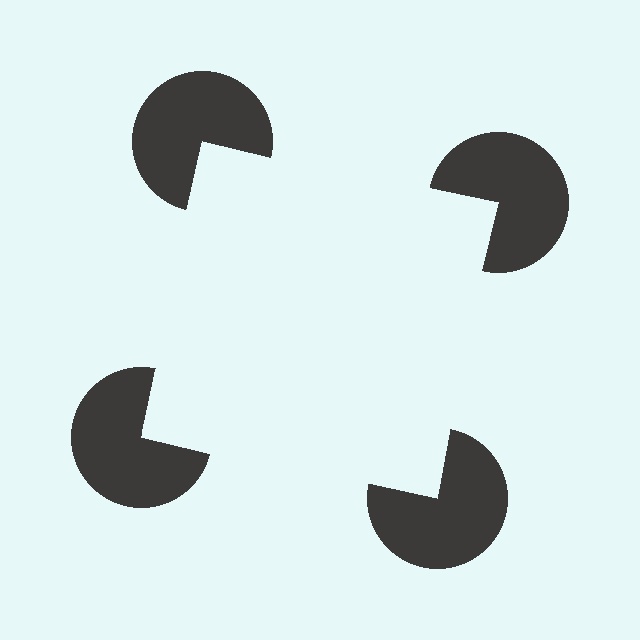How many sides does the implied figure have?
4 sides.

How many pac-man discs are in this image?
There are 4 — one at each vertex of the illusory square.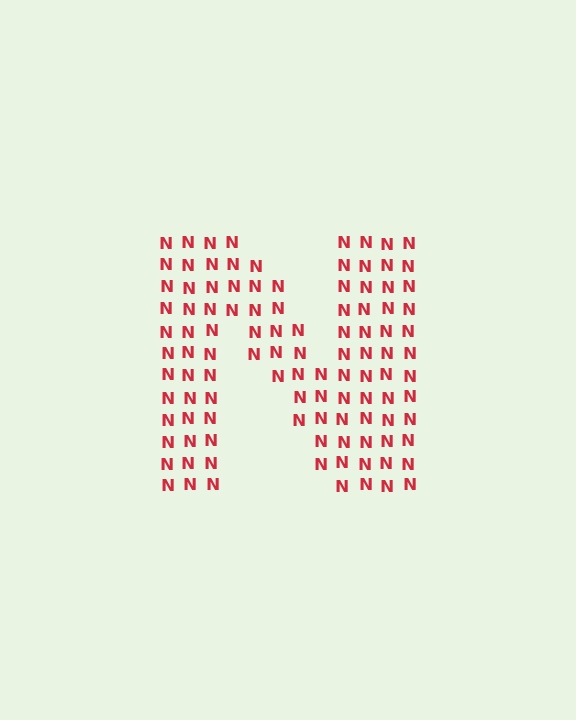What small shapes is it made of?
It is made of small letter N's.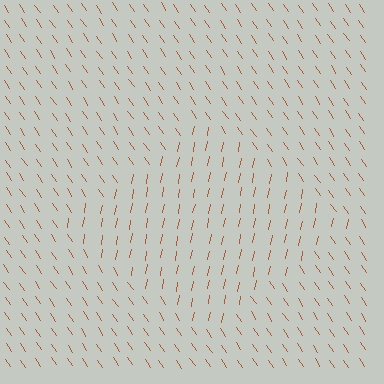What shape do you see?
I see a diamond.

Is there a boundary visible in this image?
Yes, there is a texture boundary formed by a change in line orientation.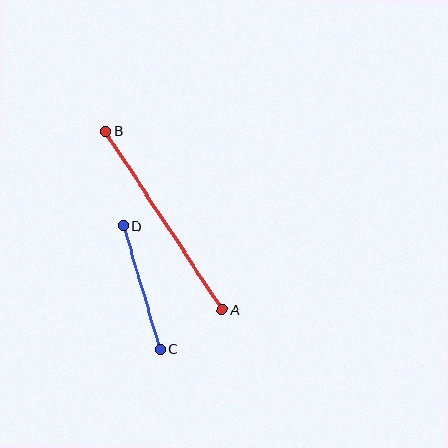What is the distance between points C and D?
The distance is approximately 128 pixels.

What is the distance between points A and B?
The distance is approximately 213 pixels.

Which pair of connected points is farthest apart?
Points A and B are farthest apart.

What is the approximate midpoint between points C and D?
The midpoint is at approximately (142, 288) pixels.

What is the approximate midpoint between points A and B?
The midpoint is at approximately (164, 220) pixels.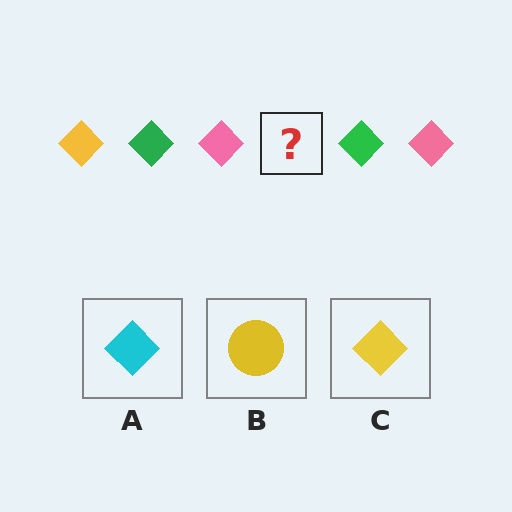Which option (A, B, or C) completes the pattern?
C.